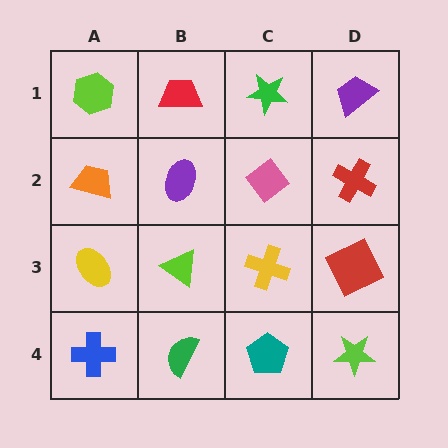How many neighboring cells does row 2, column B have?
4.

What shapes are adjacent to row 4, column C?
A yellow cross (row 3, column C), a green semicircle (row 4, column B), a lime star (row 4, column D).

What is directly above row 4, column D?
A red square.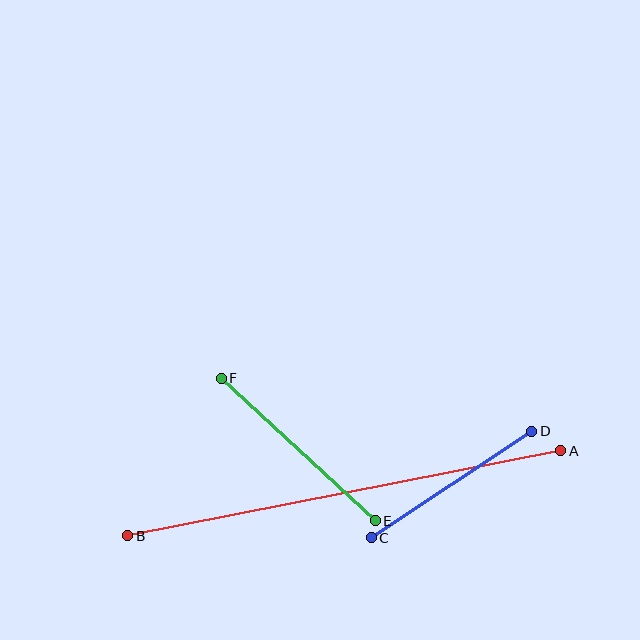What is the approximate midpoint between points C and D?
The midpoint is at approximately (451, 484) pixels.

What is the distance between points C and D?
The distance is approximately 192 pixels.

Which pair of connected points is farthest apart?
Points A and B are farthest apart.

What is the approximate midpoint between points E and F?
The midpoint is at approximately (298, 449) pixels.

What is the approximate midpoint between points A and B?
The midpoint is at approximately (344, 493) pixels.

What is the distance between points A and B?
The distance is approximately 442 pixels.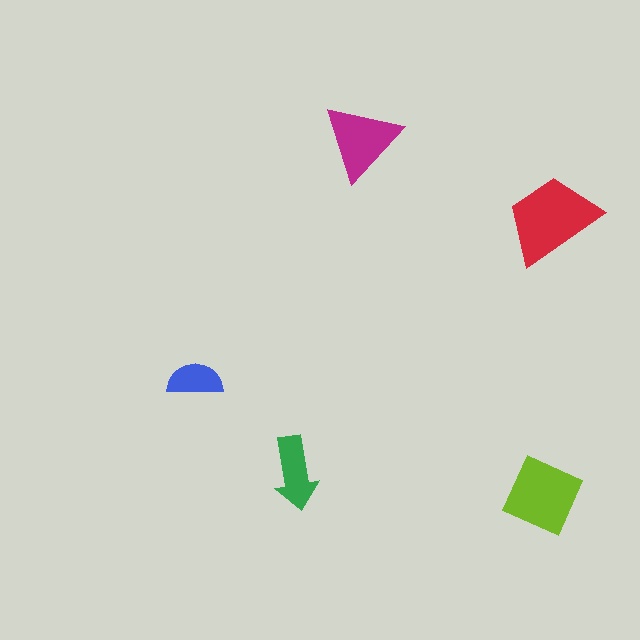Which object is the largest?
The red trapezoid.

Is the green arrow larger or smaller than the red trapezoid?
Smaller.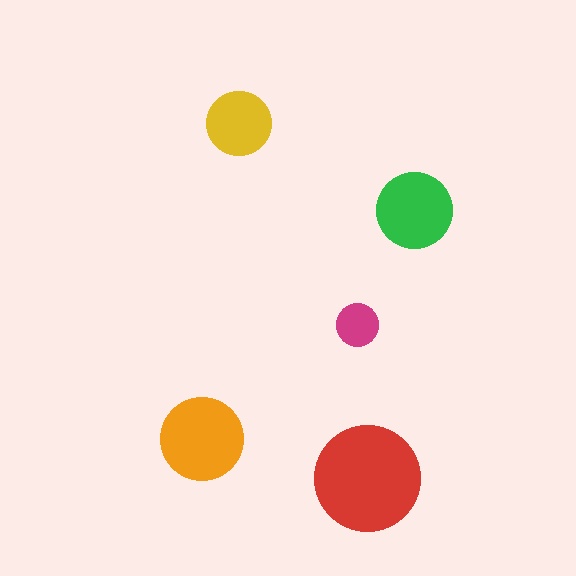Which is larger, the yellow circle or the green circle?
The green one.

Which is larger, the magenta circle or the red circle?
The red one.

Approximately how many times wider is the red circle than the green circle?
About 1.5 times wider.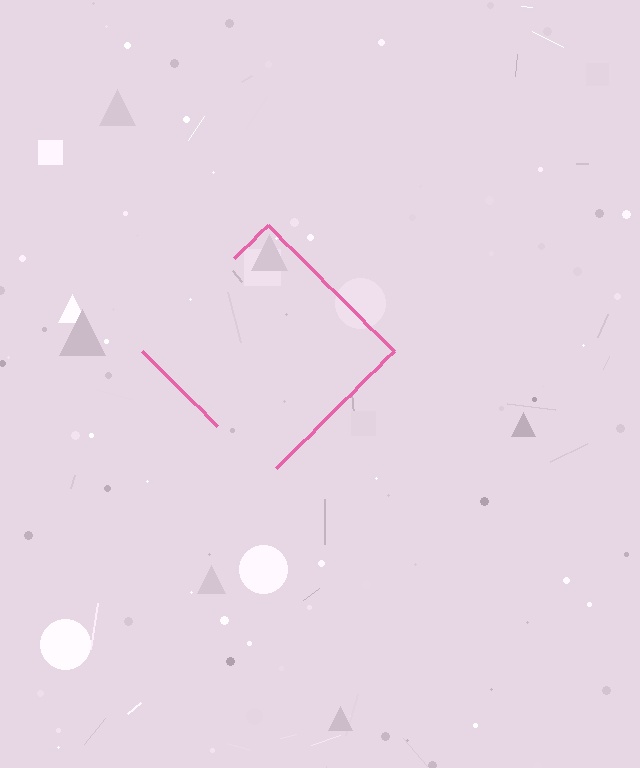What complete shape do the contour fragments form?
The contour fragments form a diamond.